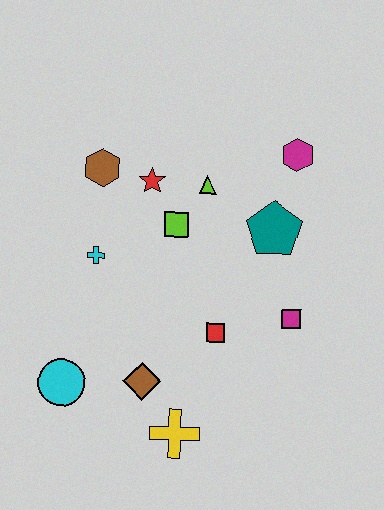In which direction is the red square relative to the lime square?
The red square is below the lime square.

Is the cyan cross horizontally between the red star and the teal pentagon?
No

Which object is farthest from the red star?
The yellow cross is farthest from the red star.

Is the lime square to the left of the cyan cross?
No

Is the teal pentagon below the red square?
No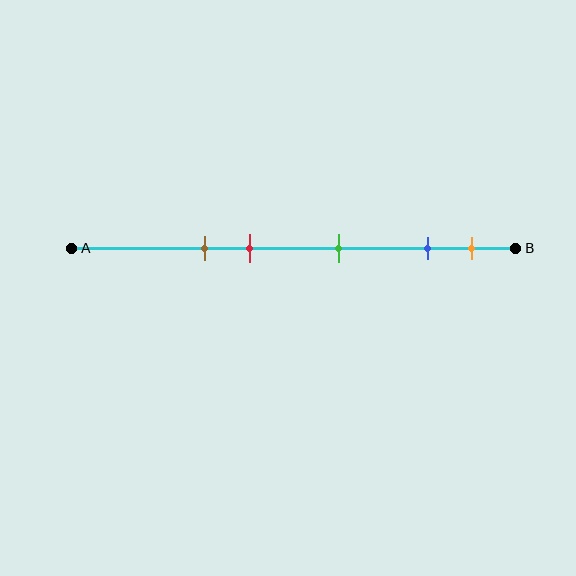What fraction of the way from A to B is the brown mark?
The brown mark is approximately 30% (0.3) of the way from A to B.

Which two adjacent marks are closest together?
The blue and orange marks are the closest adjacent pair.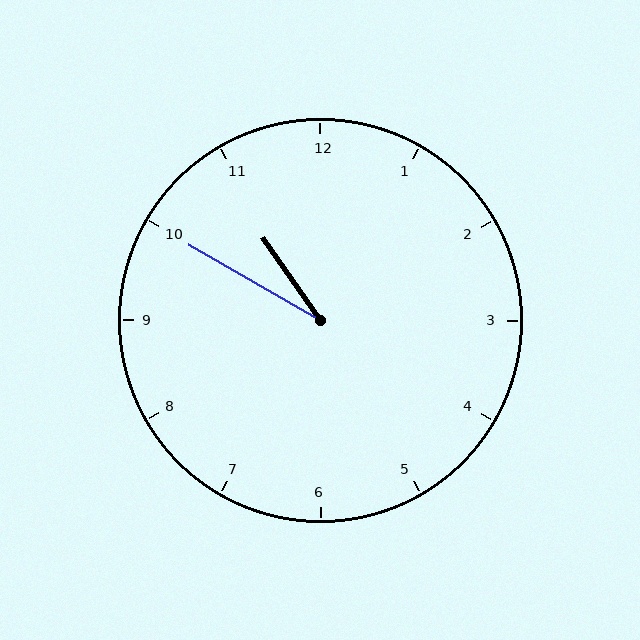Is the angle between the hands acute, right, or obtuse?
It is acute.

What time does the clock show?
10:50.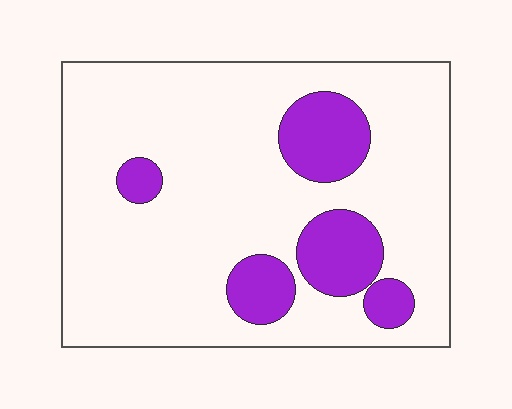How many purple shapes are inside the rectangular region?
5.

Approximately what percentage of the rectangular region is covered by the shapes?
Approximately 20%.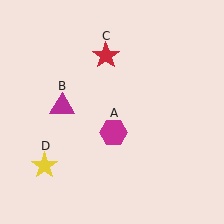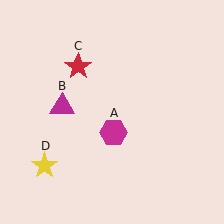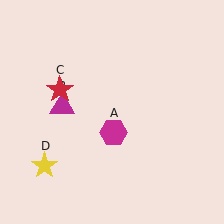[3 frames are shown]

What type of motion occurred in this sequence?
The red star (object C) rotated counterclockwise around the center of the scene.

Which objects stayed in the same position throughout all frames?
Magenta hexagon (object A) and magenta triangle (object B) and yellow star (object D) remained stationary.